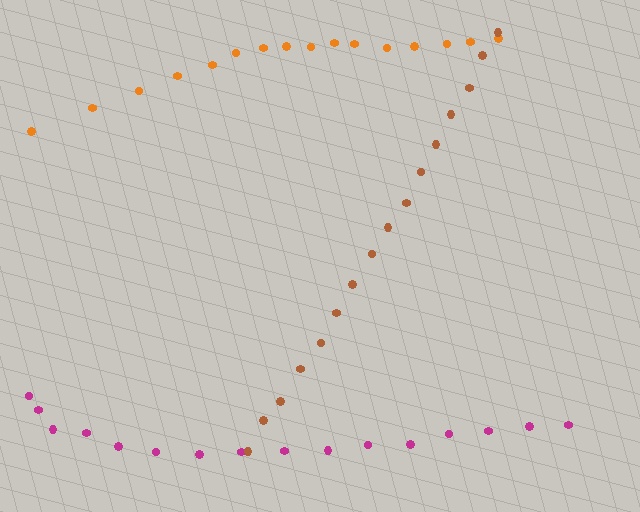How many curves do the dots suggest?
There are 3 distinct paths.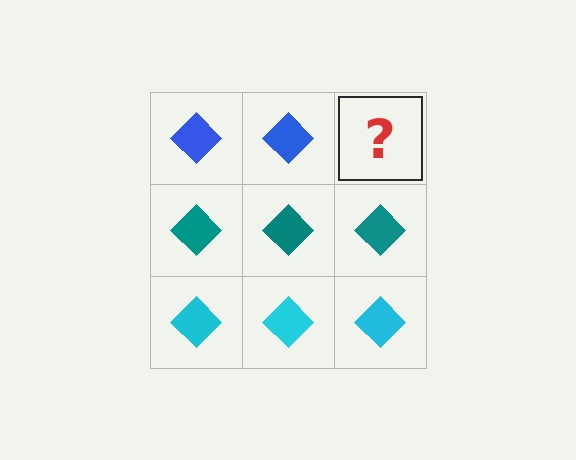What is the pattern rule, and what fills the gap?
The rule is that each row has a consistent color. The gap should be filled with a blue diamond.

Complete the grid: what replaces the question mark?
The question mark should be replaced with a blue diamond.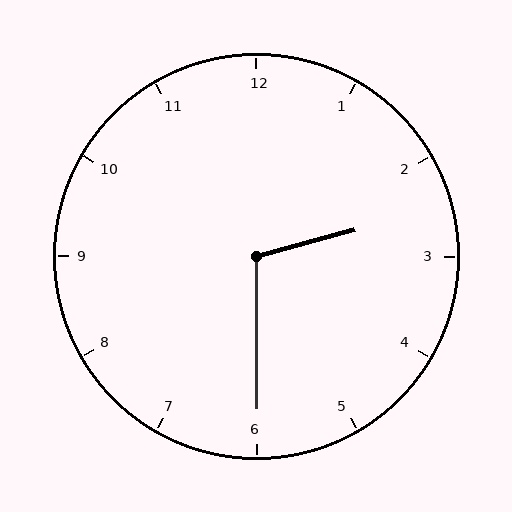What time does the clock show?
2:30.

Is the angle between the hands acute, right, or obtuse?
It is obtuse.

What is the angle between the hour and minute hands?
Approximately 105 degrees.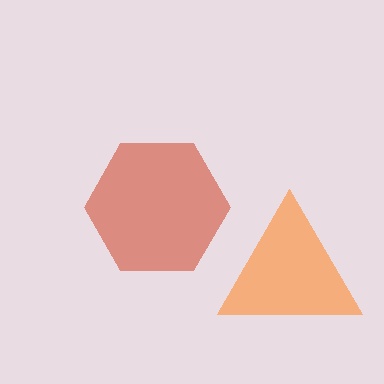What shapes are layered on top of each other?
The layered shapes are: a red hexagon, an orange triangle.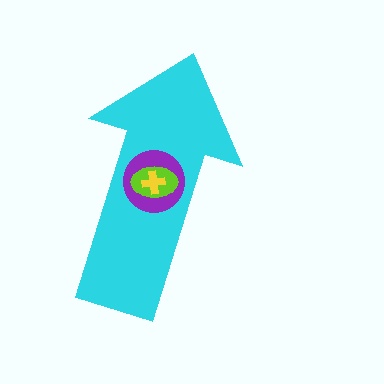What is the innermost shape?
The yellow cross.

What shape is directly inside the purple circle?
The lime ellipse.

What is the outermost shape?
The cyan arrow.